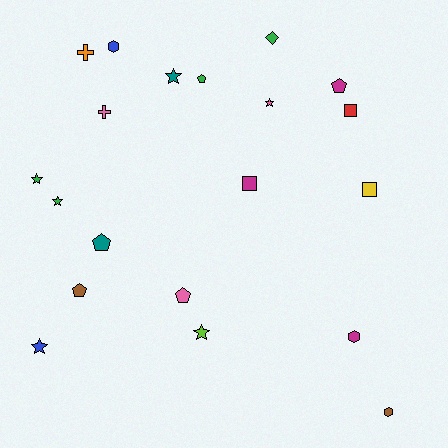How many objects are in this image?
There are 20 objects.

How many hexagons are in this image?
There are 3 hexagons.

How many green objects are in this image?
There are 4 green objects.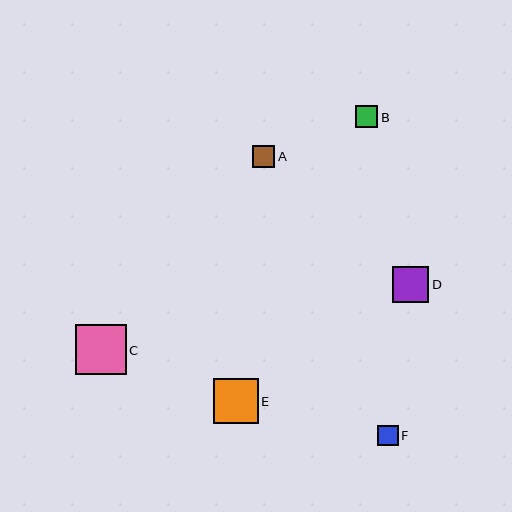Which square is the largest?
Square C is the largest with a size of approximately 50 pixels.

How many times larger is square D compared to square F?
Square D is approximately 1.8 times the size of square F.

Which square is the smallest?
Square F is the smallest with a size of approximately 21 pixels.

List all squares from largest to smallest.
From largest to smallest: C, E, D, B, A, F.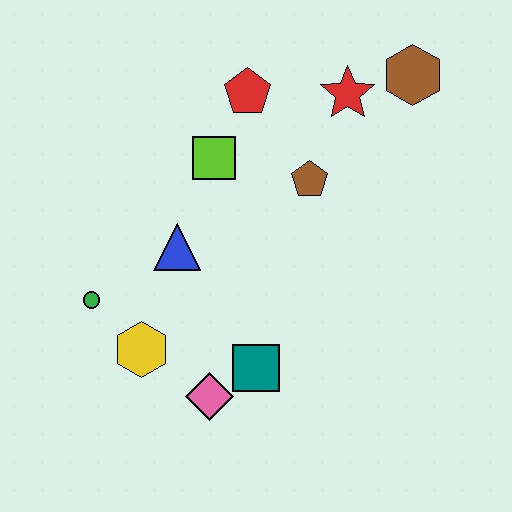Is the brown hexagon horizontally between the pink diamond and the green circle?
No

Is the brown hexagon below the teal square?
No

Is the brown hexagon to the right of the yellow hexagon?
Yes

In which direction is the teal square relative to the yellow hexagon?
The teal square is to the right of the yellow hexagon.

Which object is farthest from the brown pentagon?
The green circle is farthest from the brown pentagon.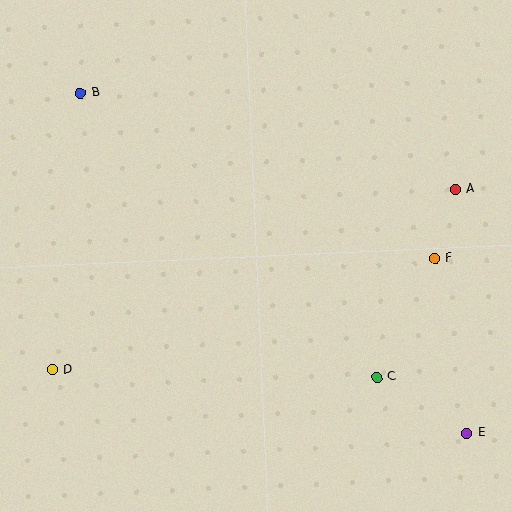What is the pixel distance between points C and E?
The distance between C and E is 106 pixels.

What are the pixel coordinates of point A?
Point A is at (455, 189).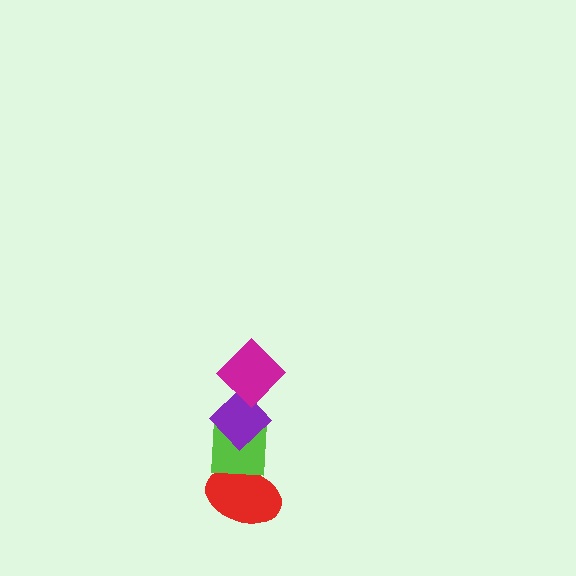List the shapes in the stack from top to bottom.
From top to bottom: the magenta diamond, the purple diamond, the lime square, the red ellipse.